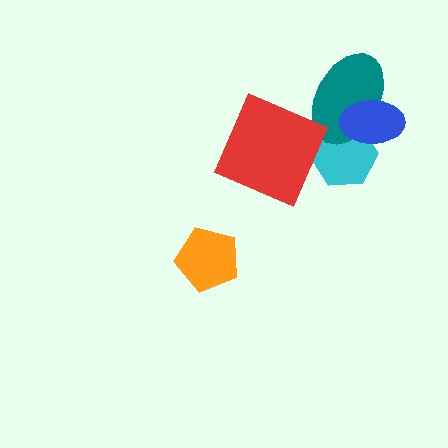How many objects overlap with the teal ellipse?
2 objects overlap with the teal ellipse.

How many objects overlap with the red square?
0 objects overlap with the red square.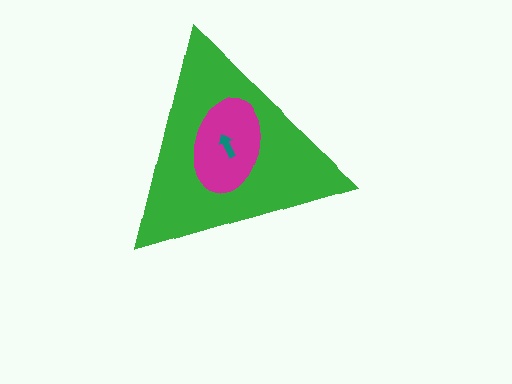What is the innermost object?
The teal arrow.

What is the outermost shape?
The green triangle.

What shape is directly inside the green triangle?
The magenta ellipse.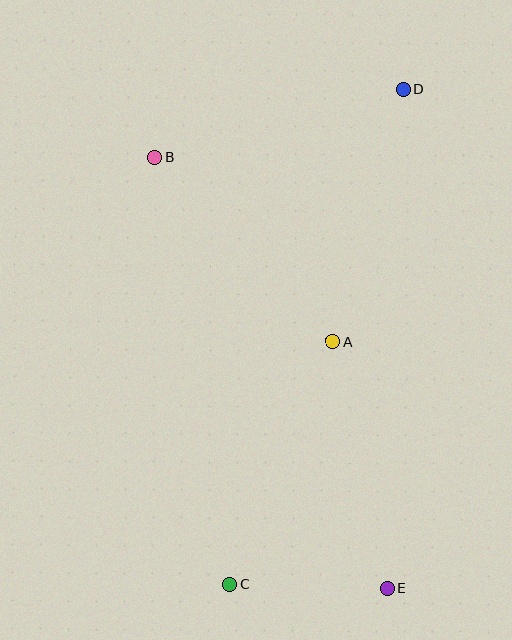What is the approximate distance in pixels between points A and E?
The distance between A and E is approximately 253 pixels.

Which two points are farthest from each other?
Points C and D are farthest from each other.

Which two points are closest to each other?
Points C and E are closest to each other.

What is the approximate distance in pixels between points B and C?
The distance between B and C is approximately 433 pixels.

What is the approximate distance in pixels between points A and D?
The distance between A and D is approximately 261 pixels.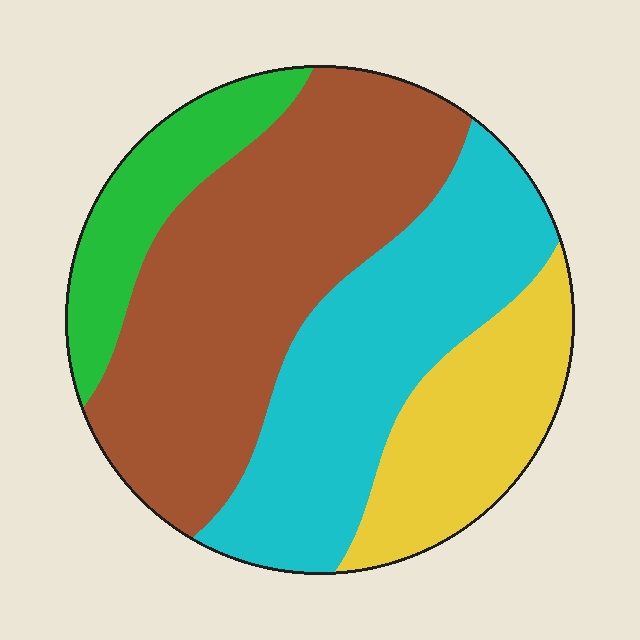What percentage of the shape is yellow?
Yellow takes up less than a quarter of the shape.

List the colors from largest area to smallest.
From largest to smallest: brown, cyan, yellow, green.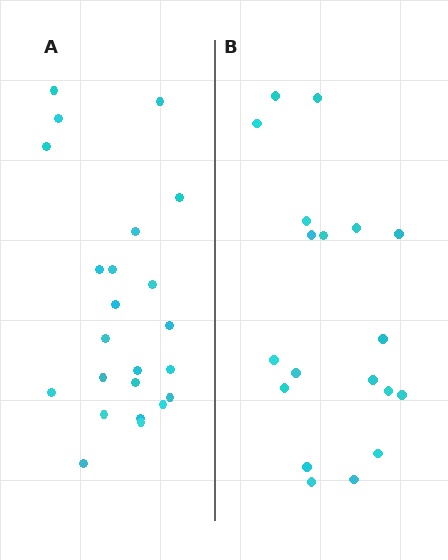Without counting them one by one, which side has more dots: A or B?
Region A (the left region) has more dots.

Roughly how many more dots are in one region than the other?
Region A has about 4 more dots than region B.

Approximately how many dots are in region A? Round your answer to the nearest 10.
About 20 dots. (The exact count is 23, which rounds to 20.)